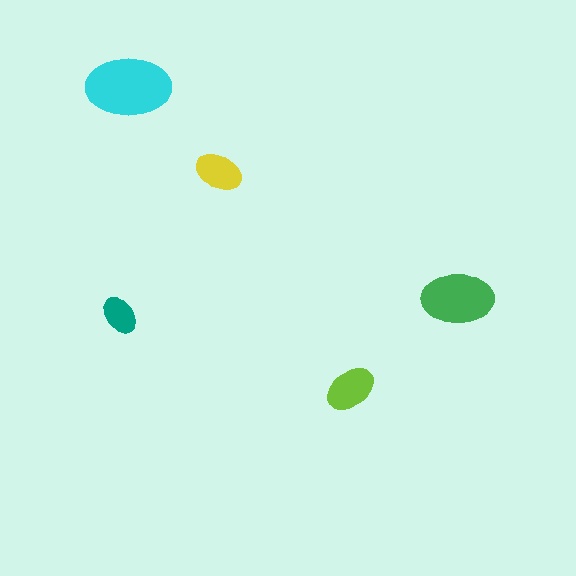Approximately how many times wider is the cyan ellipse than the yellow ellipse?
About 2 times wider.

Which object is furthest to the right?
The green ellipse is rightmost.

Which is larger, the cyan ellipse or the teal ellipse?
The cyan one.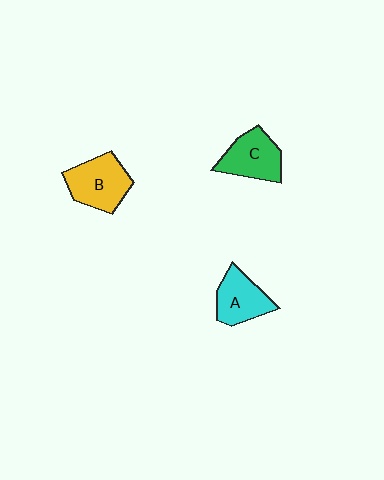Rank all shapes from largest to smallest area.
From largest to smallest: B (yellow), C (green), A (cyan).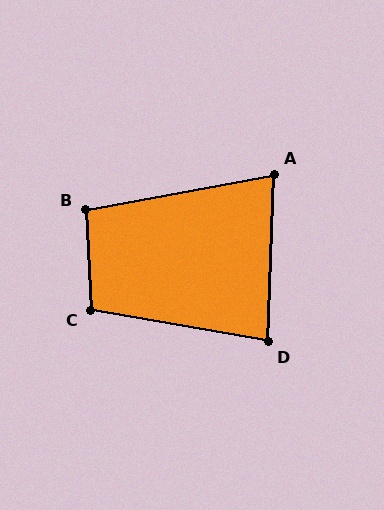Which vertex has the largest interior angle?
C, at approximately 103 degrees.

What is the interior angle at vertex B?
Approximately 98 degrees (obtuse).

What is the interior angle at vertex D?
Approximately 82 degrees (acute).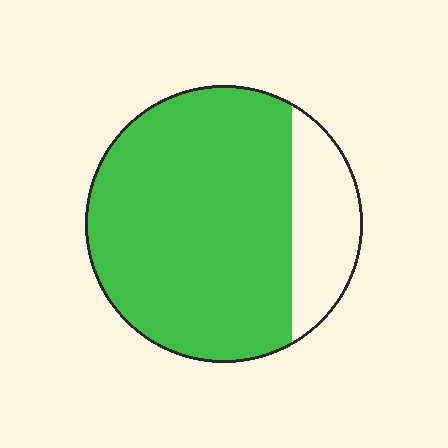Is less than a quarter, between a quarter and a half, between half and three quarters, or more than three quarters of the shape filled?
More than three quarters.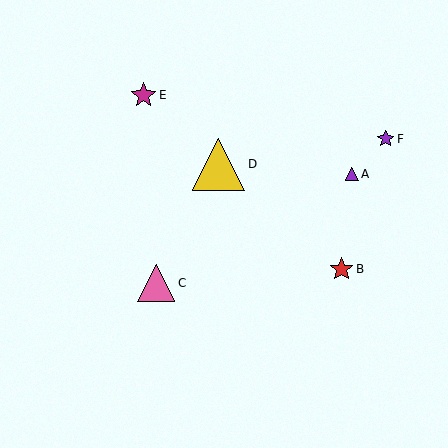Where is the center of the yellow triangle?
The center of the yellow triangle is at (219, 164).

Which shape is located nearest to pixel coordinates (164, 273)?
The pink triangle (labeled C) at (156, 283) is nearest to that location.